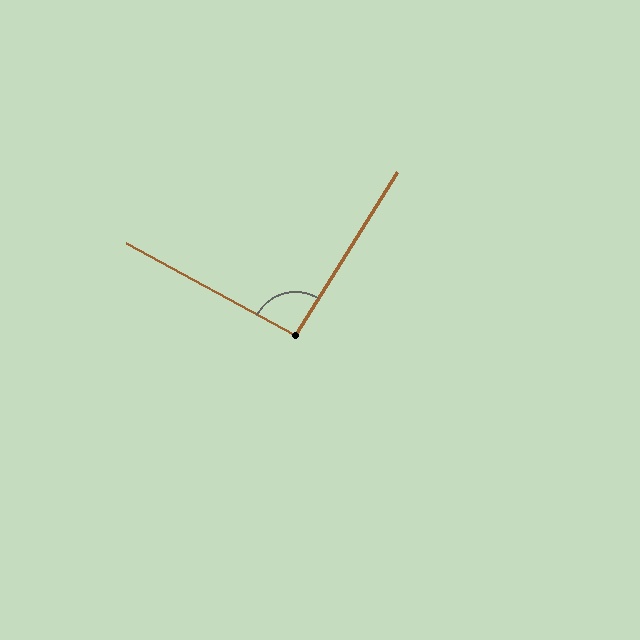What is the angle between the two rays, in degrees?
Approximately 93 degrees.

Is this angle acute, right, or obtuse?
It is approximately a right angle.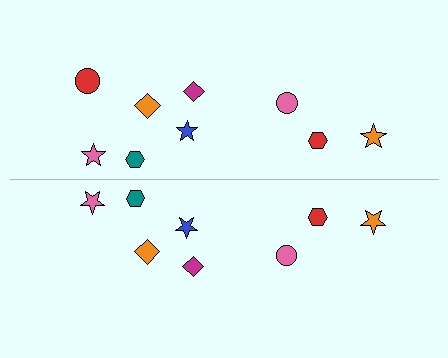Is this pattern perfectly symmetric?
No, the pattern is not perfectly symmetric. A red circle is missing from the bottom side.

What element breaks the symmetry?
A red circle is missing from the bottom side.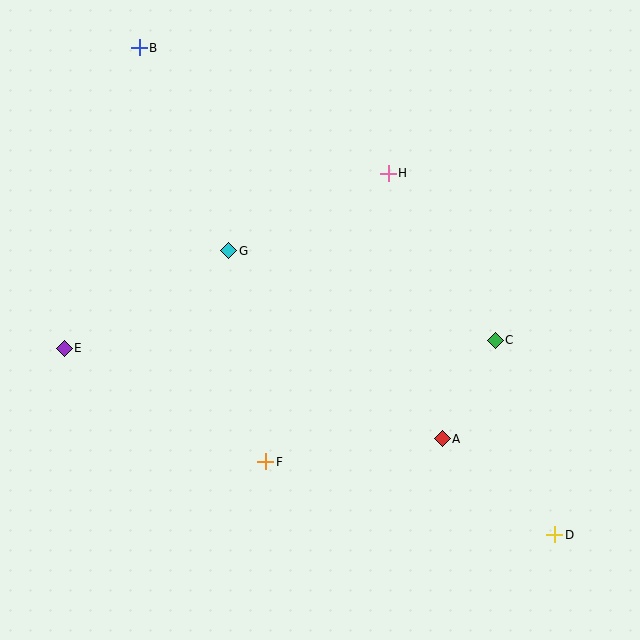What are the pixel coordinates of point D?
Point D is at (555, 535).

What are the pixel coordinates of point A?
Point A is at (442, 439).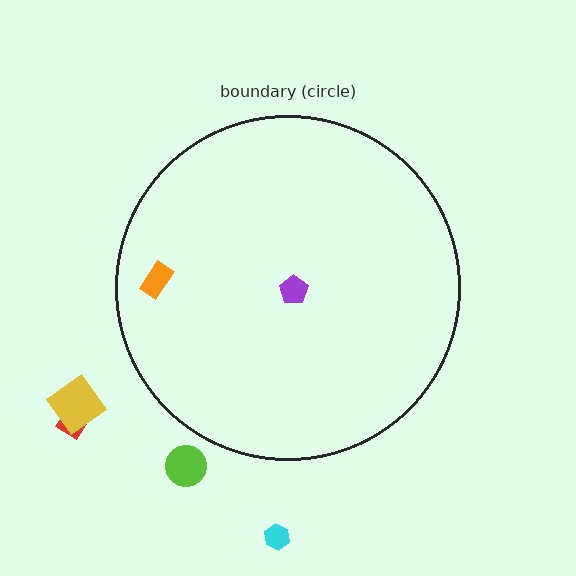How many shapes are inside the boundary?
2 inside, 4 outside.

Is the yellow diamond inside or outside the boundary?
Outside.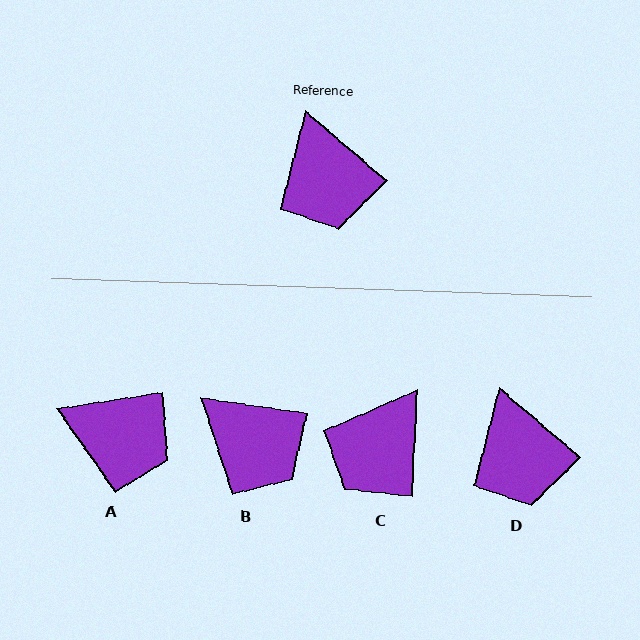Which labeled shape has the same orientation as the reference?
D.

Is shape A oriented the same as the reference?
No, it is off by about 50 degrees.